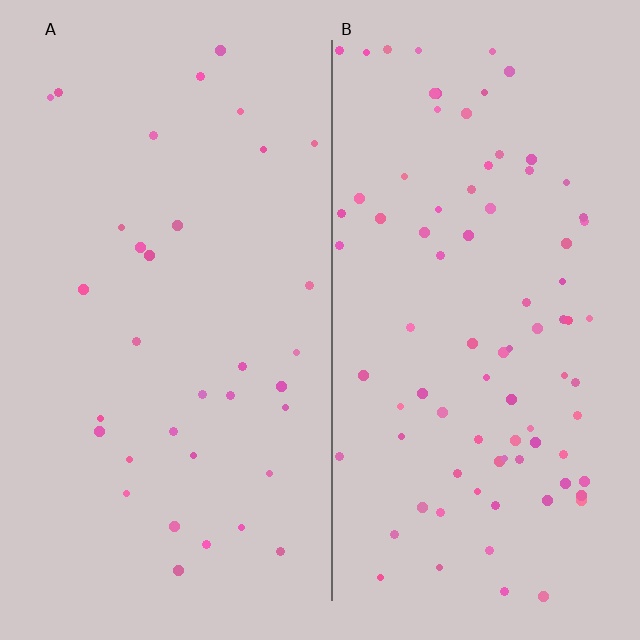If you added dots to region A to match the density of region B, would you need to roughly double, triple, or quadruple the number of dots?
Approximately double.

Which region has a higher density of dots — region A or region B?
B (the right).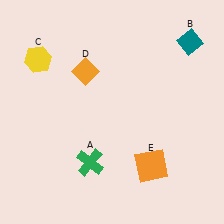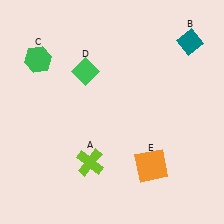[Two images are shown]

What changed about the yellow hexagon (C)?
In Image 1, C is yellow. In Image 2, it changed to green.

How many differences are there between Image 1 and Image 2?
There are 3 differences between the two images.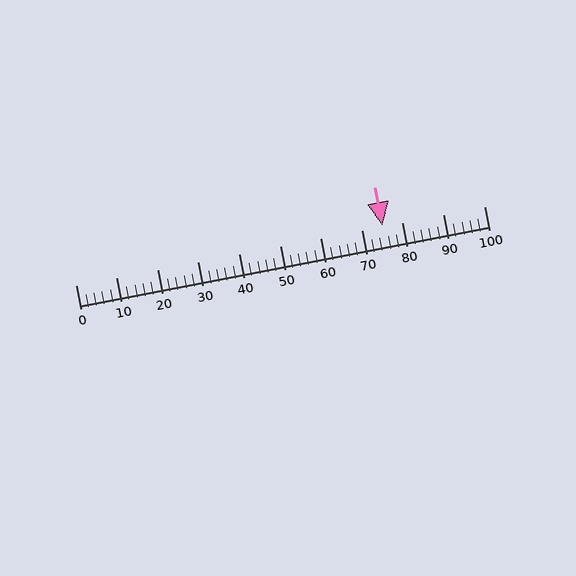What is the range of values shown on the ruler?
The ruler shows values from 0 to 100.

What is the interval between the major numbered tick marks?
The major tick marks are spaced 10 units apart.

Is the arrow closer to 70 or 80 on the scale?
The arrow is closer to 80.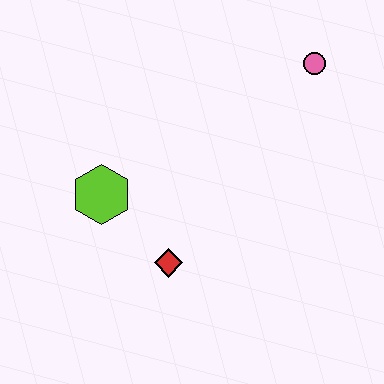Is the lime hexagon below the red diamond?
No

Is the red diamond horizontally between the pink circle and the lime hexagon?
Yes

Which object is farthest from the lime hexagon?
The pink circle is farthest from the lime hexagon.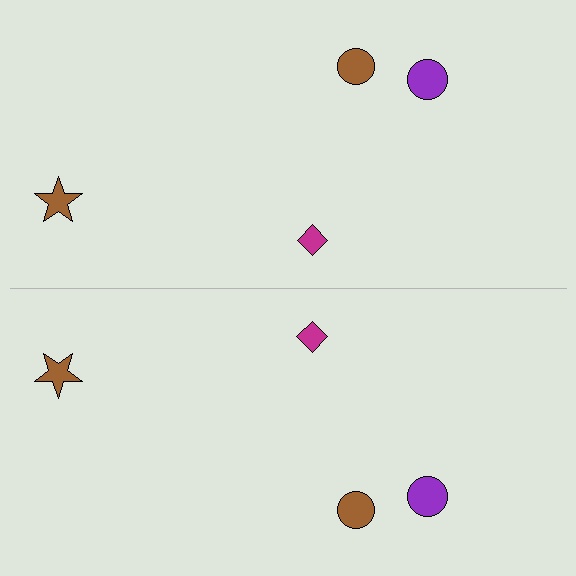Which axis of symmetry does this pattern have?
The pattern has a horizontal axis of symmetry running through the center of the image.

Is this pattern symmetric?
Yes, this pattern has bilateral (reflection) symmetry.